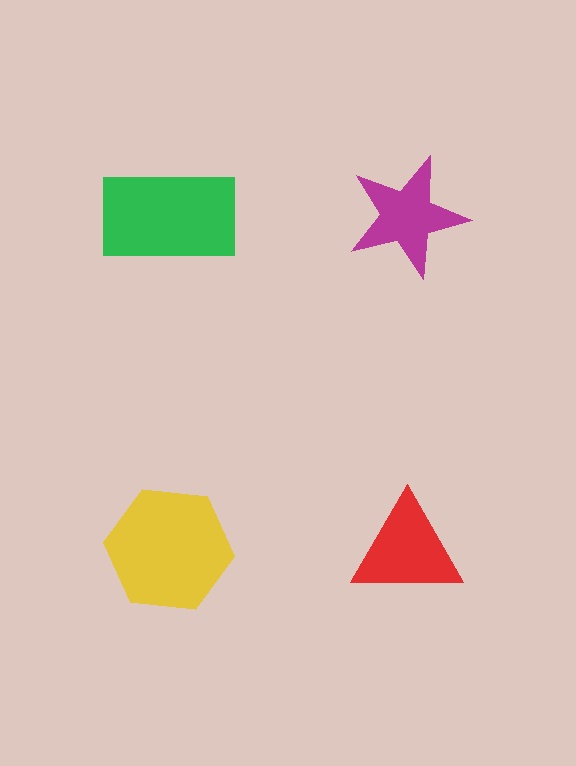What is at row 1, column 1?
A green rectangle.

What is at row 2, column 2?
A red triangle.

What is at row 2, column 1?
A yellow hexagon.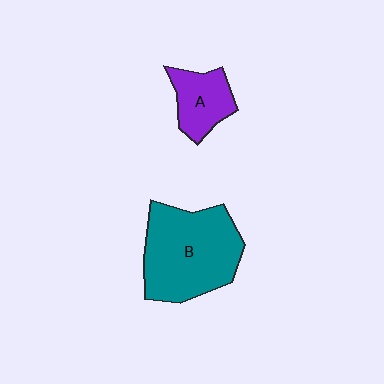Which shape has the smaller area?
Shape A (purple).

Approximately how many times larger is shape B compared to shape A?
Approximately 2.4 times.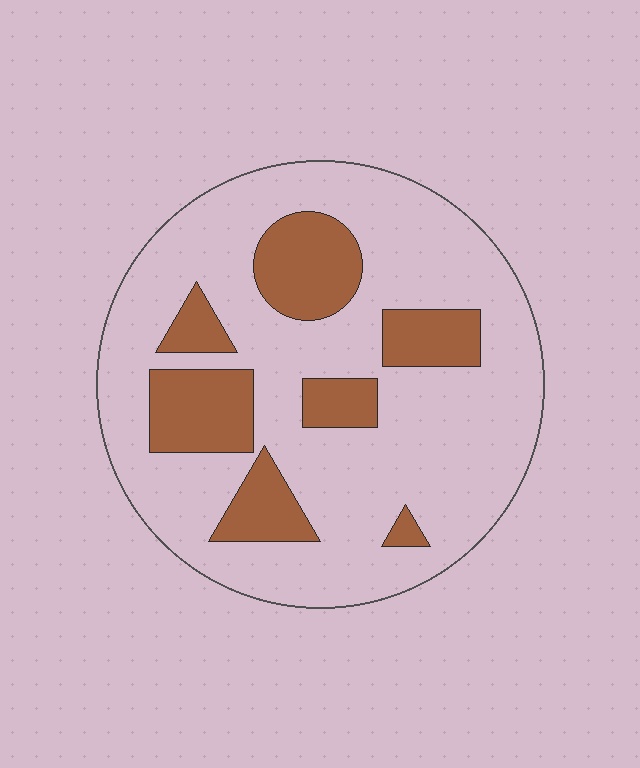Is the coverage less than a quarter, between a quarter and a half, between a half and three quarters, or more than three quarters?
Less than a quarter.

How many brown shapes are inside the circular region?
7.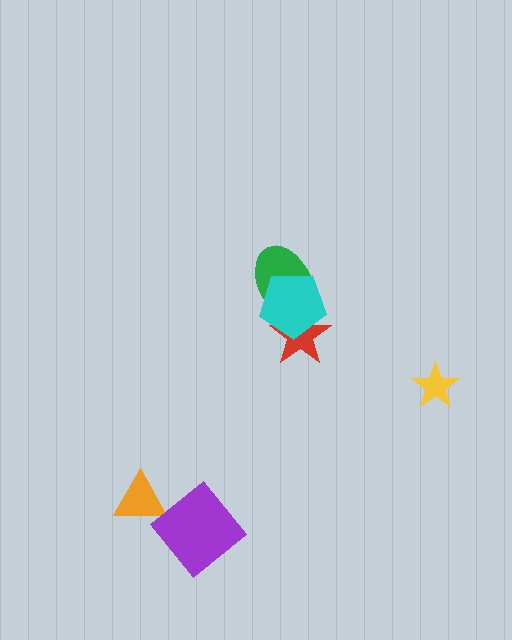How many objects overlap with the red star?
2 objects overlap with the red star.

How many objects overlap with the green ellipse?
2 objects overlap with the green ellipse.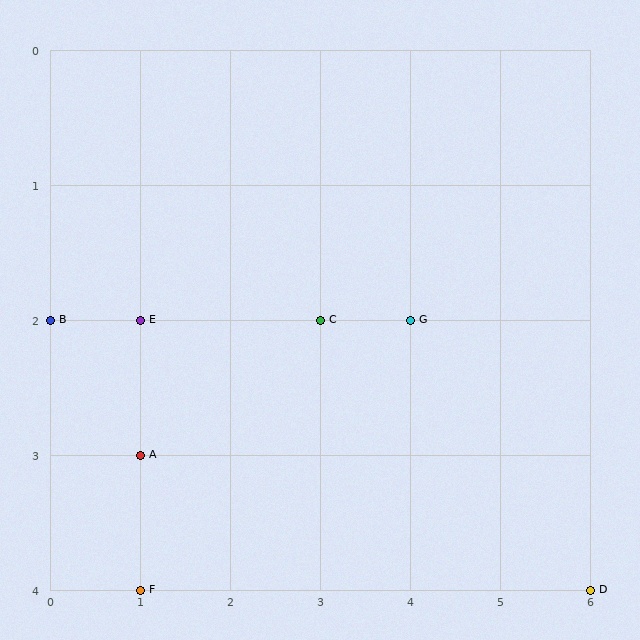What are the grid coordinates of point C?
Point C is at grid coordinates (3, 2).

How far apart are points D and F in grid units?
Points D and F are 5 columns apart.